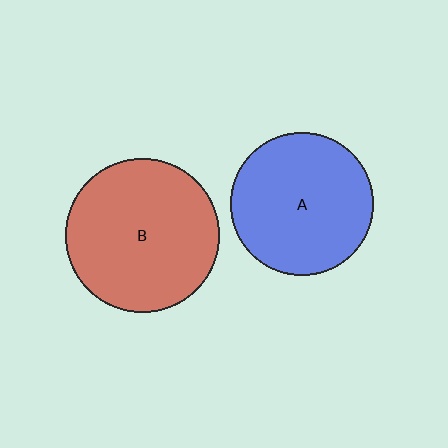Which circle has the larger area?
Circle B (red).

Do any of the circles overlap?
No, none of the circles overlap.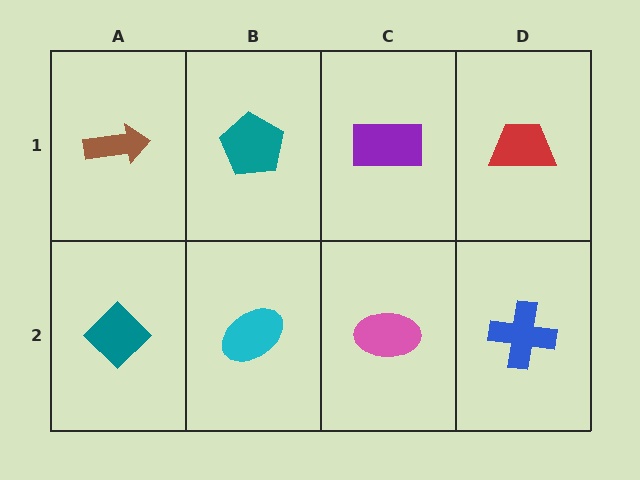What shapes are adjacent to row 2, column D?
A red trapezoid (row 1, column D), a pink ellipse (row 2, column C).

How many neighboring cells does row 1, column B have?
3.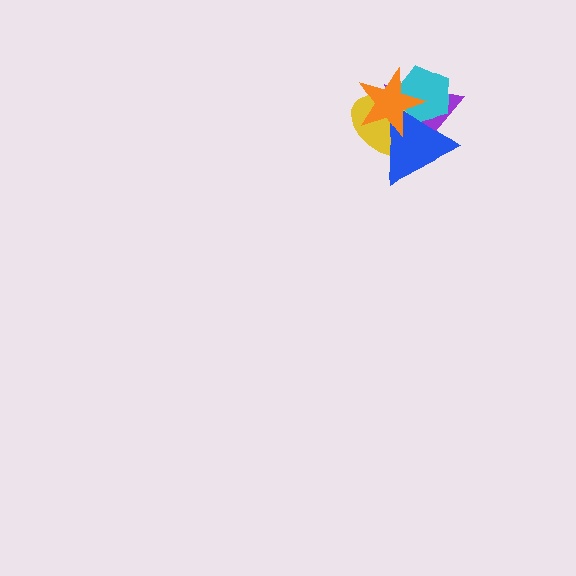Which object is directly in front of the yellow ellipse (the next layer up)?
The blue triangle is directly in front of the yellow ellipse.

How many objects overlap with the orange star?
4 objects overlap with the orange star.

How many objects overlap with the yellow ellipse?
4 objects overlap with the yellow ellipse.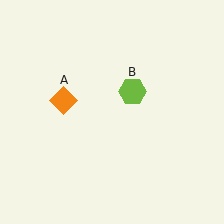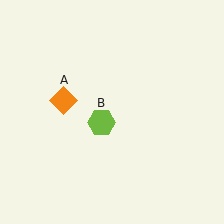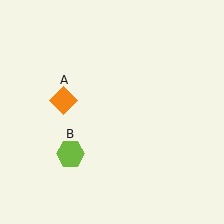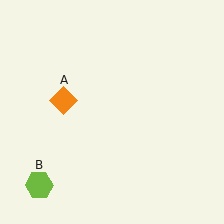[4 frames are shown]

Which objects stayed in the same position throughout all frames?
Orange diamond (object A) remained stationary.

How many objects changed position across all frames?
1 object changed position: lime hexagon (object B).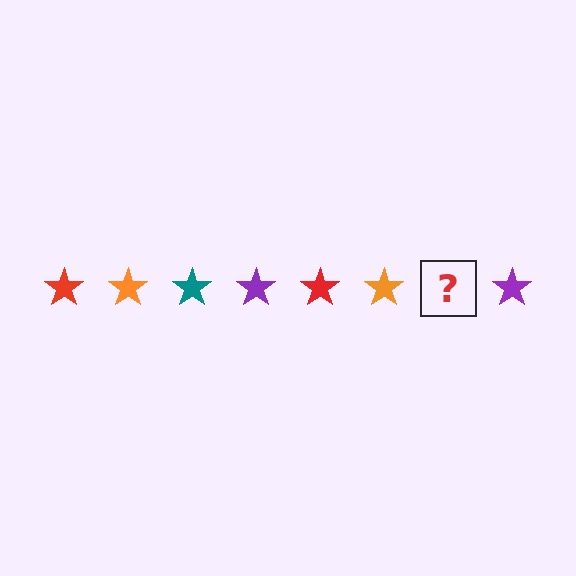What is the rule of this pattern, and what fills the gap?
The rule is that the pattern cycles through red, orange, teal, purple stars. The gap should be filled with a teal star.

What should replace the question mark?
The question mark should be replaced with a teal star.